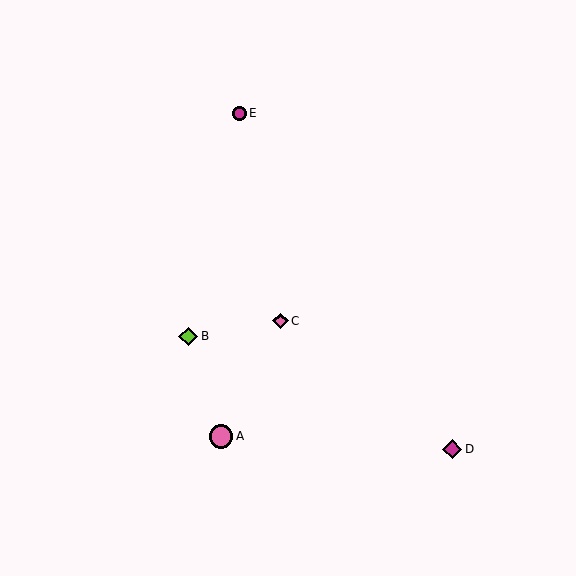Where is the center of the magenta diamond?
The center of the magenta diamond is at (452, 449).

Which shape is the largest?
The pink circle (labeled A) is the largest.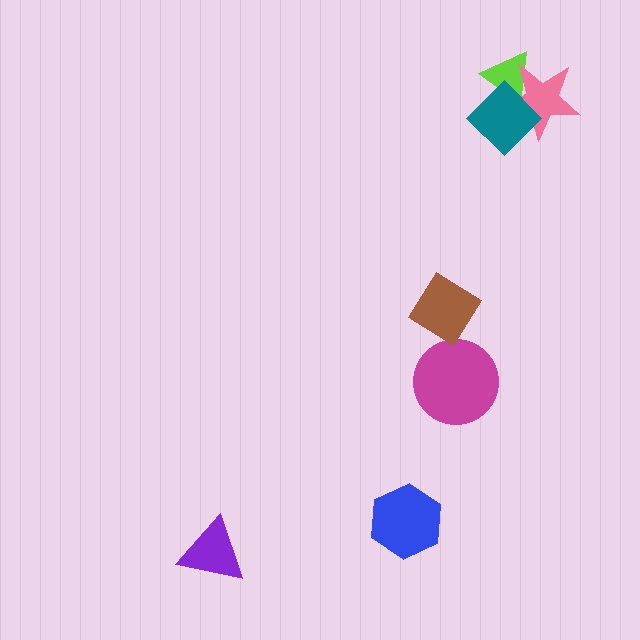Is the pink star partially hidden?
Yes, it is partially covered by another shape.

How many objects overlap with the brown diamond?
0 objects overlap with the brown diamond.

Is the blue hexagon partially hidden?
No, no other shape covers it.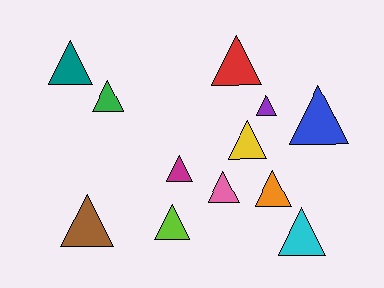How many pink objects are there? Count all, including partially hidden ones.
There is 1 pink object.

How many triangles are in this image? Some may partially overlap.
There are 12 triangles.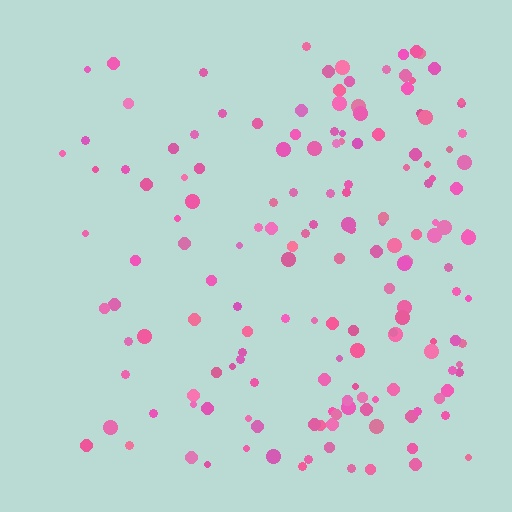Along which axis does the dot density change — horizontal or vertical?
Horizontal.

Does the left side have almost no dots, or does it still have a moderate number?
Still a moderate number, just noticeably fewer than the right.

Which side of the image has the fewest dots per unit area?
The left.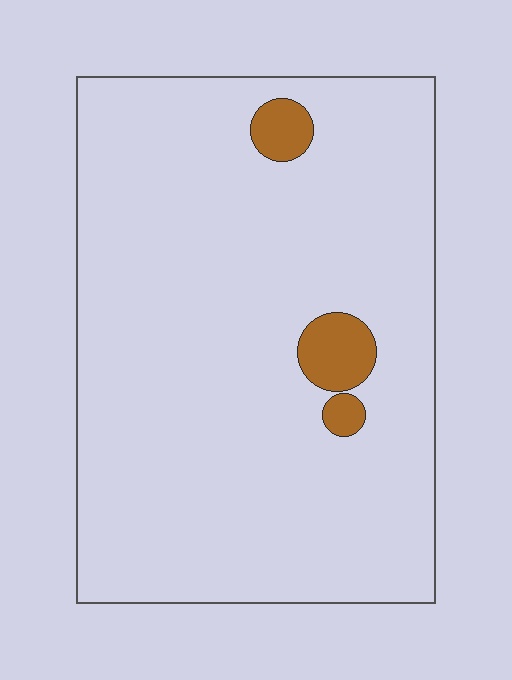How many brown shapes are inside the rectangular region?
3.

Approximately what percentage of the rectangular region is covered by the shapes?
Approximately 5%.